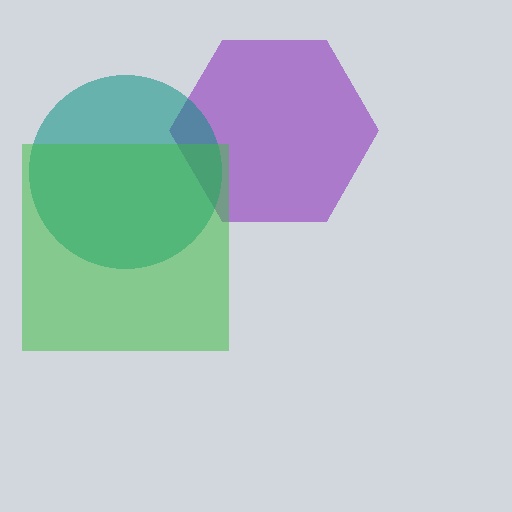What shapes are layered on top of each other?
The layered shapes are: a purple hexagon, a teal circle, a green square.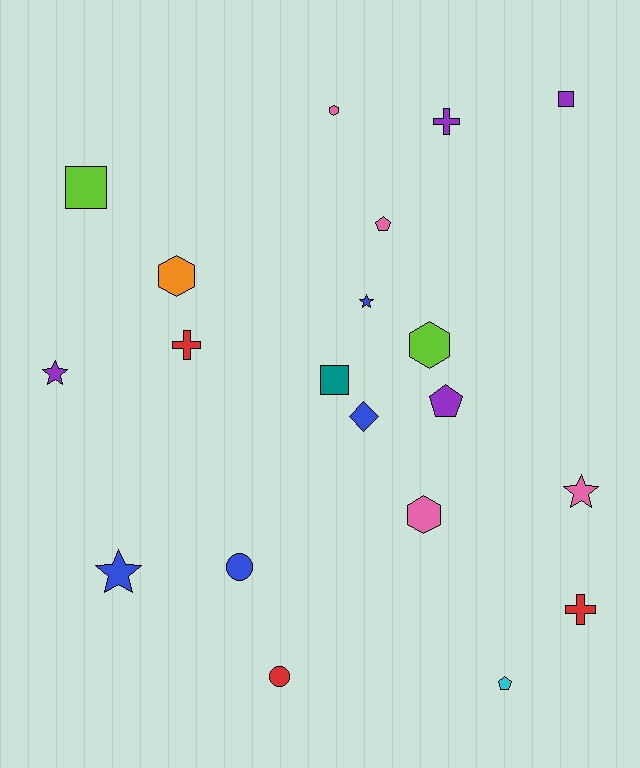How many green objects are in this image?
There are no green objects.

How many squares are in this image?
There are 3 squares.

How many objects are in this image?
There are 20 objects.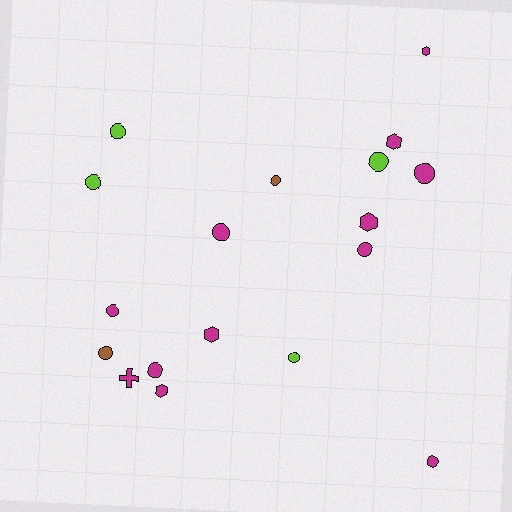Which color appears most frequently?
Magenta, with 12 objects.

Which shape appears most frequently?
Circle, with 12 objects.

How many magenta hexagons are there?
There are 5 magenta hexagons.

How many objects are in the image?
There are 18 objects.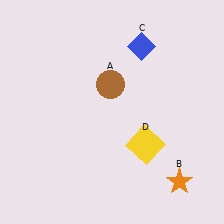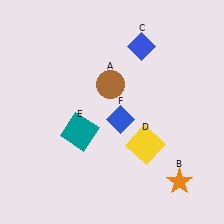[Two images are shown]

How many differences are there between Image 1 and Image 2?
There are 2 differences between the two images.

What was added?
A teal square (E), a blue diamond (F) were added in Image 2.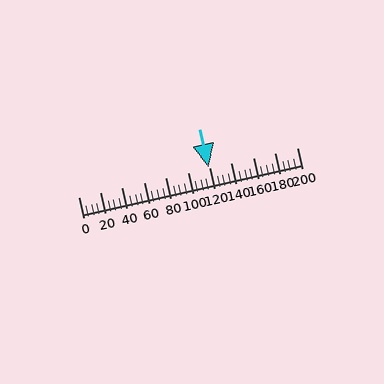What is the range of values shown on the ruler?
The ruler shows values from 0 to 200.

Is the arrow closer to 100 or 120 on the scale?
The arrow is closer to 120.